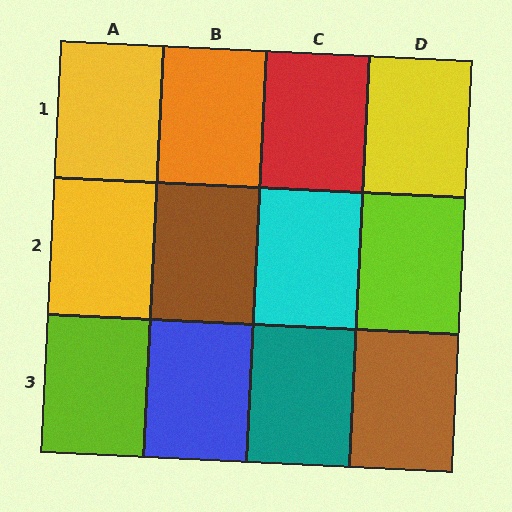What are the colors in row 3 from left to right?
Lime, blue, teal, brown.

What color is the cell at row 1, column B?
Orange.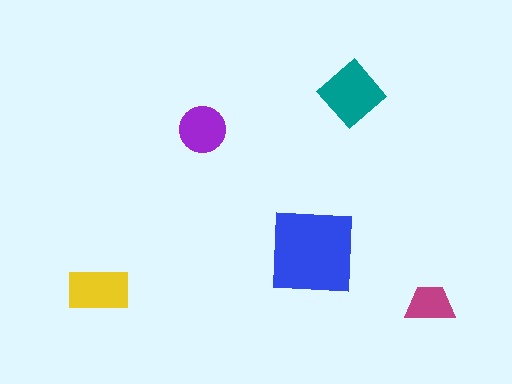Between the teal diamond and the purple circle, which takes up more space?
The teal diamond.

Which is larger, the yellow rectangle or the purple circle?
The yellow rectangle.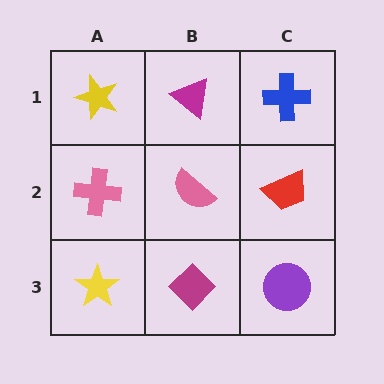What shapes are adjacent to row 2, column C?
A blue cross (row 1, column C), a purple circle (row 3, column C), a pink semicircle (row 2, column B).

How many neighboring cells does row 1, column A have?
2.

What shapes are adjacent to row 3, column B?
A pink semicircle (row 2, column B), a yellow star (row 3, column A), a purple circle (row 3, column C).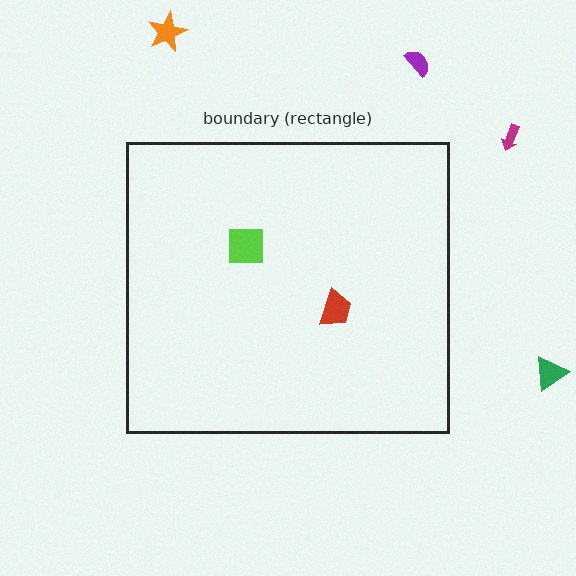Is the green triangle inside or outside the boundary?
Outside.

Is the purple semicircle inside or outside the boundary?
Outside.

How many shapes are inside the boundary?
2 inside, 4 outside.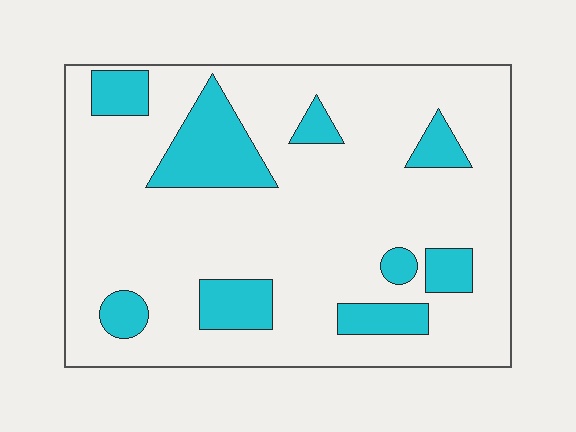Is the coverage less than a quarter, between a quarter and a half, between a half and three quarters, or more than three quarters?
Less than a quarter.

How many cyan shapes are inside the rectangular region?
9.